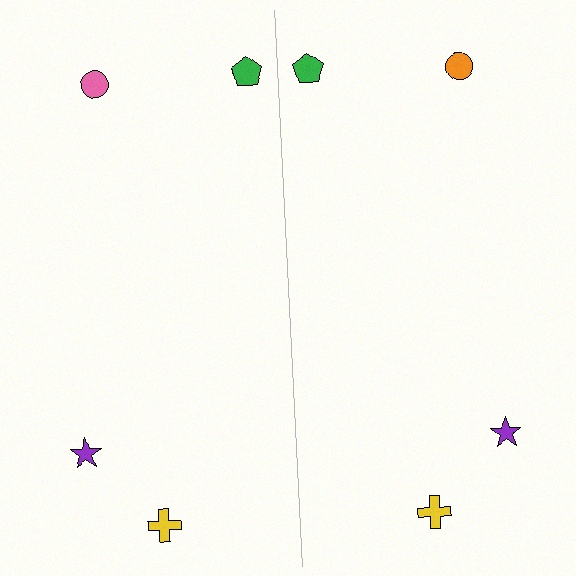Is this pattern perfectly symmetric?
No, the pattern is not perfectly symmetric. The orange circle on the right side breaks the symmetry — its mirror counterpart is pink.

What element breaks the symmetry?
The orange circle on the right side breaks the symmetry — its mirror counterpart is pink.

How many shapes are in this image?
There are 8 shapes in this image.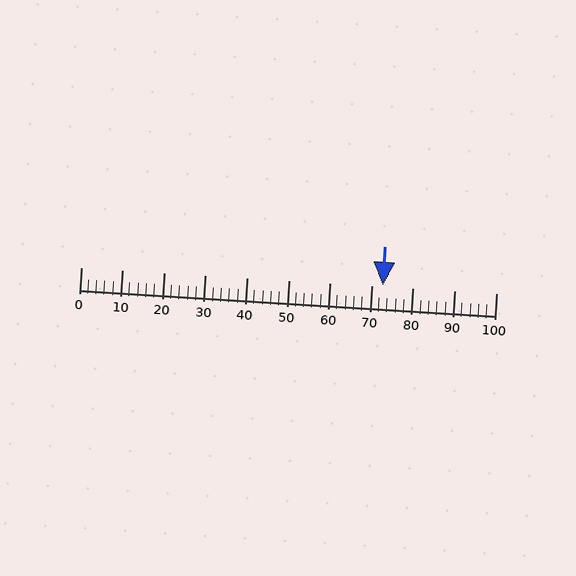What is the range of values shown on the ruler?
The ruler shows values from 0 to 100.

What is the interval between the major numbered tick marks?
The major tick marks are spaced 10 units apart.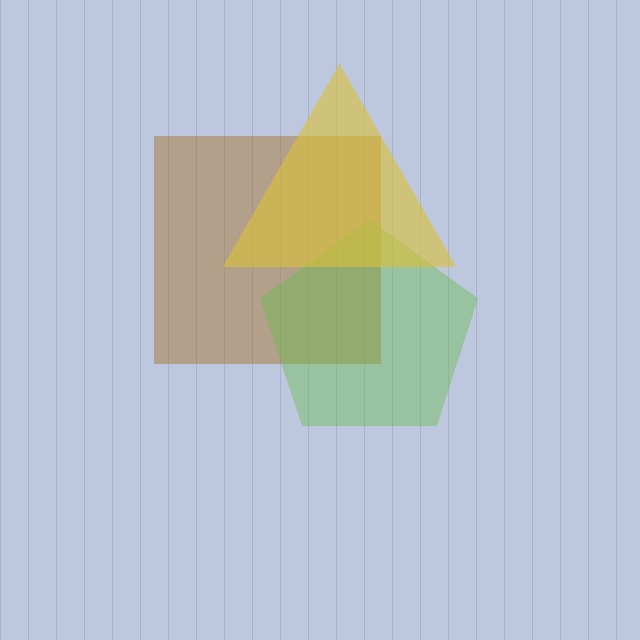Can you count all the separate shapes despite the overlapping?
Yes, there are 3 separate shapes.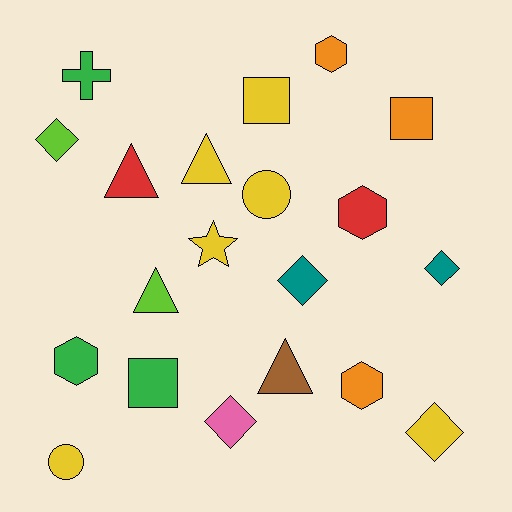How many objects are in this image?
There are 20 objects.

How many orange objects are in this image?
There are 3 orange objects.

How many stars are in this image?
There is 1 star.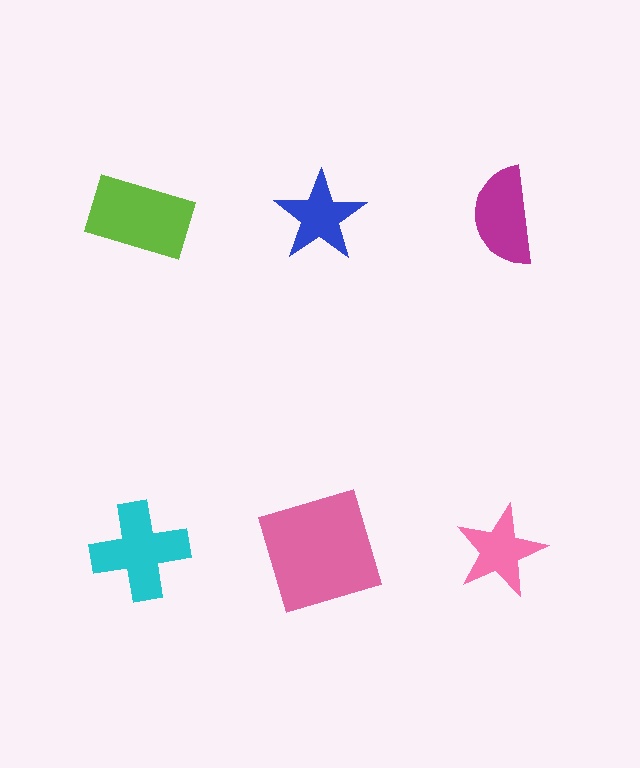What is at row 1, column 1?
A lime rectangle.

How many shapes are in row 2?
3 shapes.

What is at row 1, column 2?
A blue star.